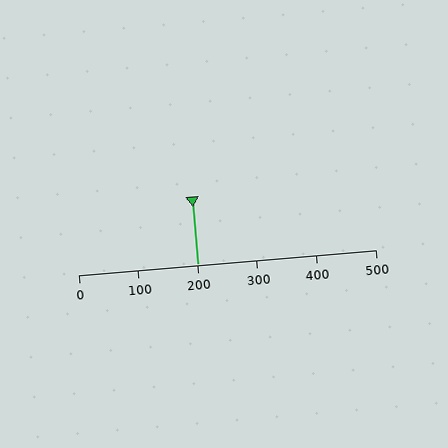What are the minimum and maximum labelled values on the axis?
The axis runs from 0 to 500.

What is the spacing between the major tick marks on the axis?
The major ticks are spaced 100 apart.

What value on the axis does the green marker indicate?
The marker indicates approximately 200.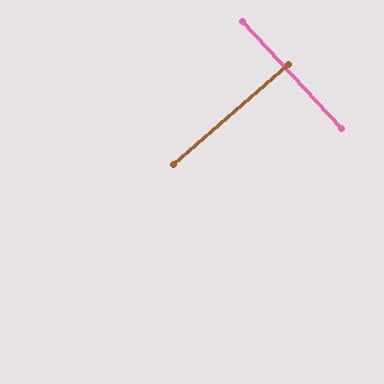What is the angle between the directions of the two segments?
Approximately 89 degrees.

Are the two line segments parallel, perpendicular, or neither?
Perpendicular — they meet at approximately 89°.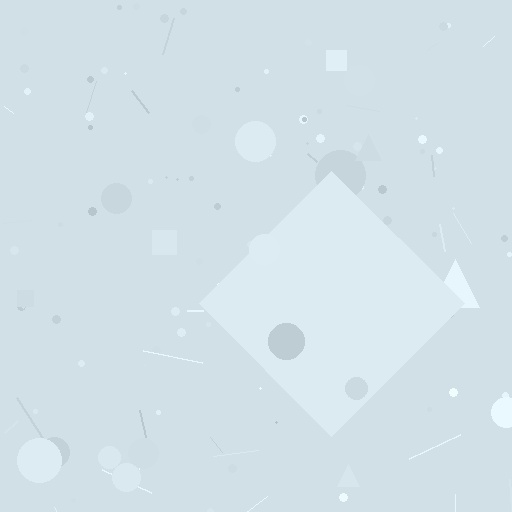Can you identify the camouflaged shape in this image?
The camouflaged shape is a diamond.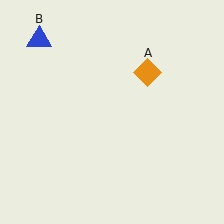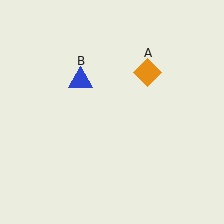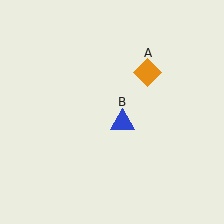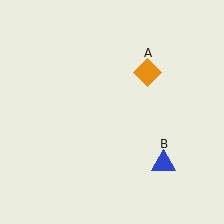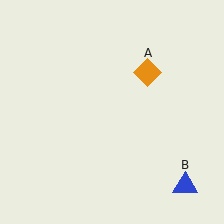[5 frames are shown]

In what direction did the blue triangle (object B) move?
The blue triangle (object B) moved down and to the right.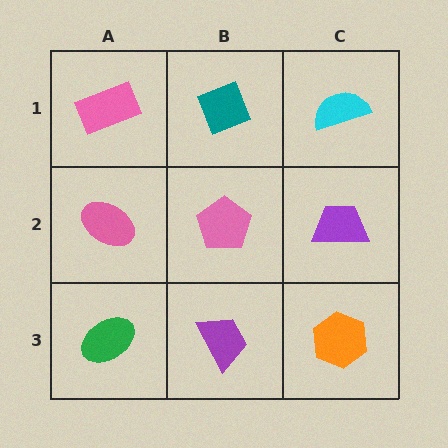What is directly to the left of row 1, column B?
A pink rectangle.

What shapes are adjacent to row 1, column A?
A pink ellipse (row 2, column A), a teal diamond (row 1, column B).